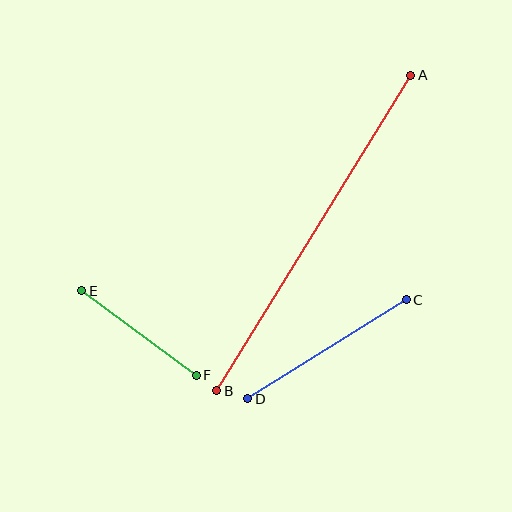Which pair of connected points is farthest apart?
Points A and B are farthest apart.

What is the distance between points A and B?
The distance is approximately 370 pixels.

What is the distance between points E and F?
The distance is approximately 142 pixels.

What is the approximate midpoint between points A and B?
The midpoint is at approximately (314, 233) pixels.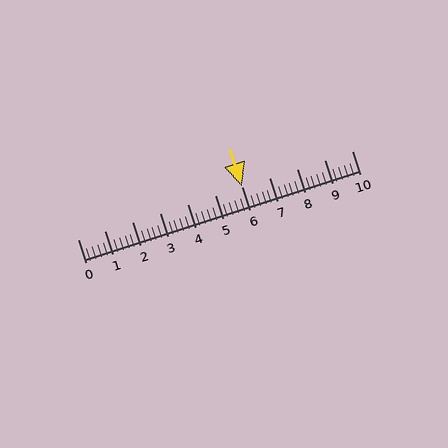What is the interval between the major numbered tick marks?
The major tick marks are spaced 1 units apart.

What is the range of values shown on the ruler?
The ruler shows values from 0 to 10.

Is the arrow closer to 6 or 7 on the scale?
The arrow is closer to 6.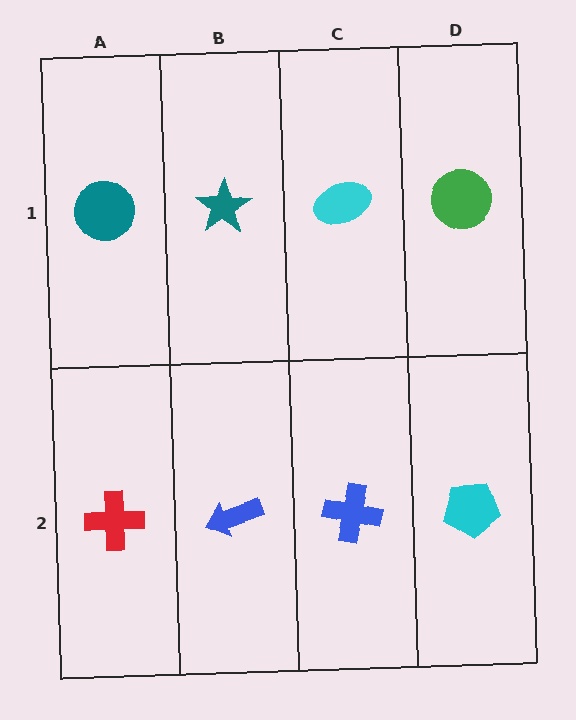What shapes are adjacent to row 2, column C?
A cyan ellipse (row 1, column C), a blue arrow (row 2, column B), a cyan pentagon (row 2, column D).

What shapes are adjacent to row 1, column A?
A red cross (row 2, column A), a teal star (row 1, column B).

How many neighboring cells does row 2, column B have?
3.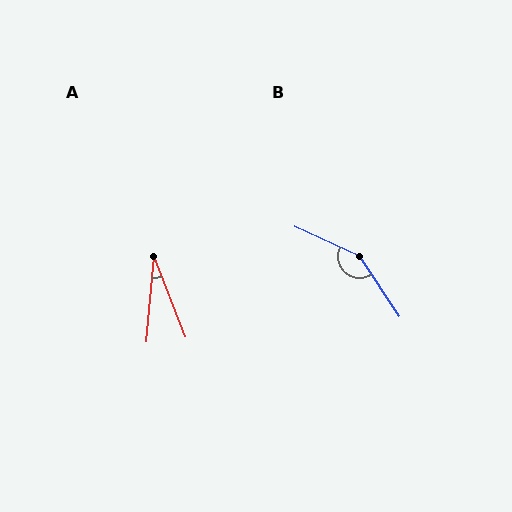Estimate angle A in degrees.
Approximately 27 degrees.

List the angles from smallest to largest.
A (27°), B (148°).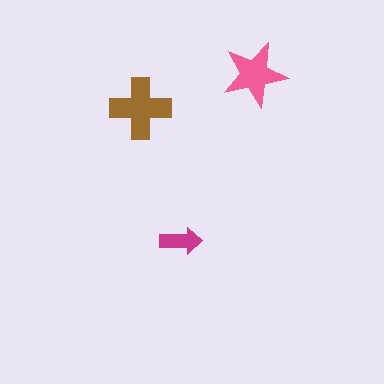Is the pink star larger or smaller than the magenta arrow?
Larger.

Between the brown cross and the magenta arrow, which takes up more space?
The brown cross.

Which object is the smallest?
The magenta arrow.